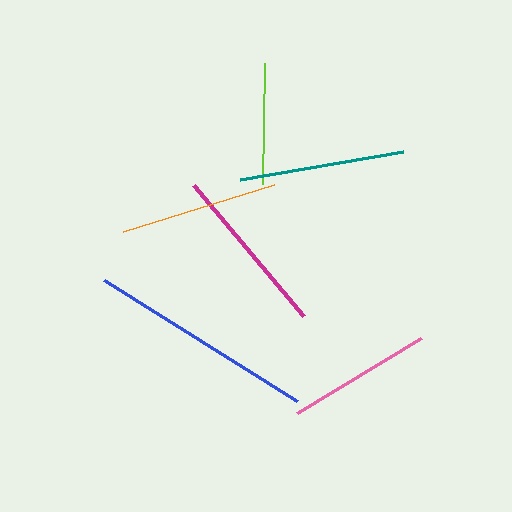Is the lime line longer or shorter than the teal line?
The teal line is longer than the lime line.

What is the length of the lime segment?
The lime segment is approximately 121 pixels long.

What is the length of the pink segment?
The pink segment is approximately 145 pixels long.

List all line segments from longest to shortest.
From longest to shortest: blue, magenta, teal, orange, pink, lime.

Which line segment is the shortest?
The lime line is the shortest at approximately 121 pixels.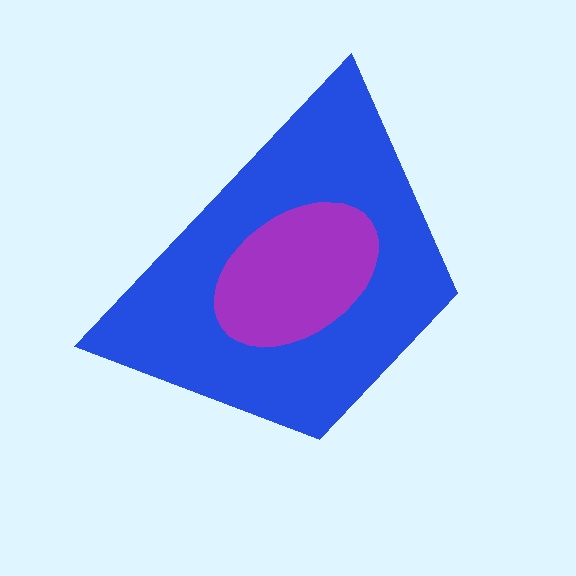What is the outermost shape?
The blue trapezoid.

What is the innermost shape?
The purple ellipse.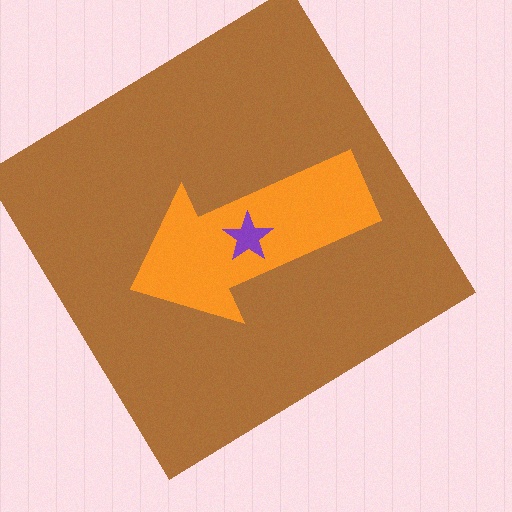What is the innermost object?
The purple star.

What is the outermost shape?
The brown diamond.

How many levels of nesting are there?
3.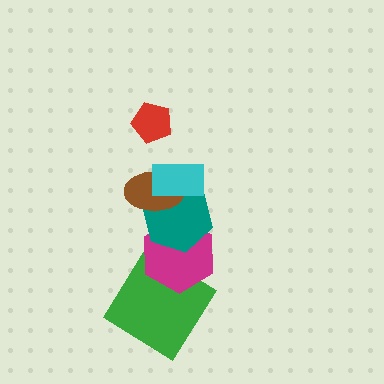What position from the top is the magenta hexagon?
The magenta hexagon is 5th from the top.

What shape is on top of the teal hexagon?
The brown ellipse is on top of the teal hexagon.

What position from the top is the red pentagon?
The red pentagon is 1st from the top.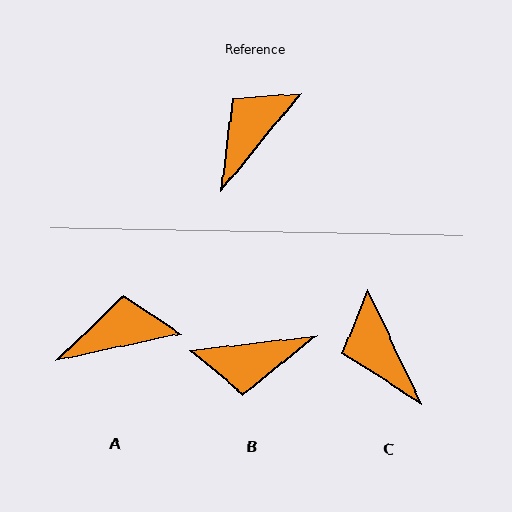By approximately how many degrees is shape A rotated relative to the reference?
Approximately 39 degrees clockwise.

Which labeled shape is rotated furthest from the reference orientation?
B, about 136 degrees away.